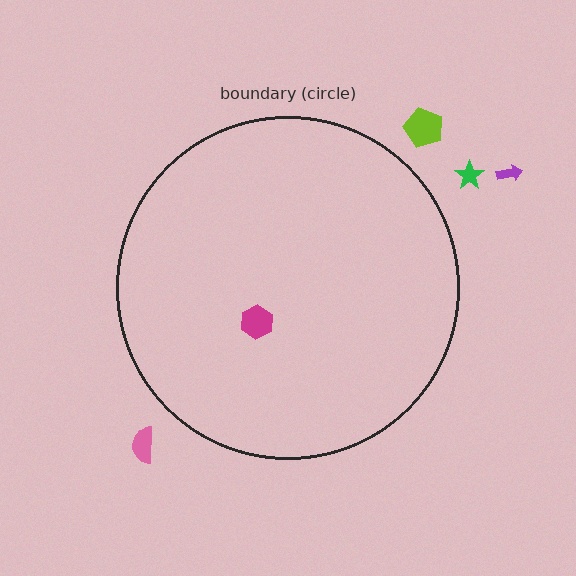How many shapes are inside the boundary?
1 inside, 4 outside.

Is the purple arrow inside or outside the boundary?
Outside.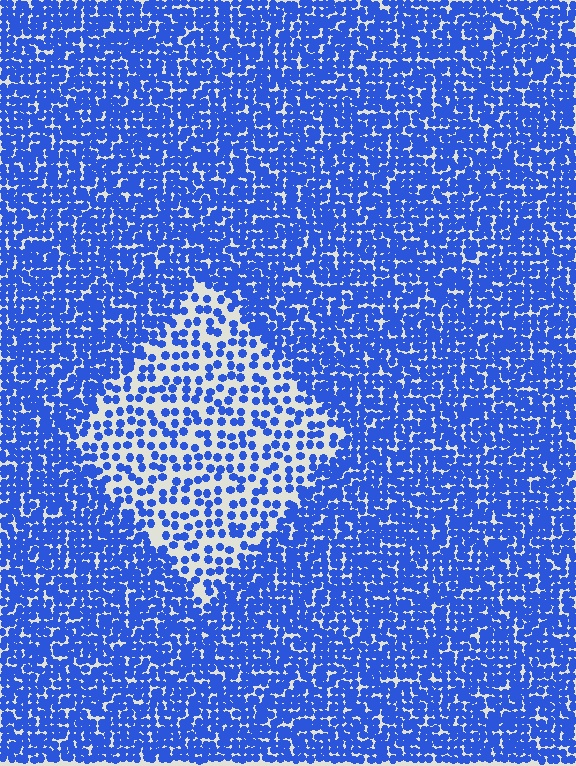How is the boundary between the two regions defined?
The boundary is defined by a change in element density (approximately 2.3x ratio). All elements are the same color, size, and shape.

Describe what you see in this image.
The image contains small blue elements arranged at two different densities. A diamond-shaped region is visible where the elements are less densely packed than the surrounding area.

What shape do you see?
I see a diamond.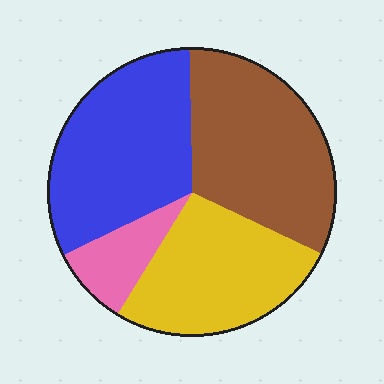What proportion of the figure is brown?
Brown takes up between a sixth and a third of the figure.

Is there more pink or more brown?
Brown.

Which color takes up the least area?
Pink, at roughly 10%.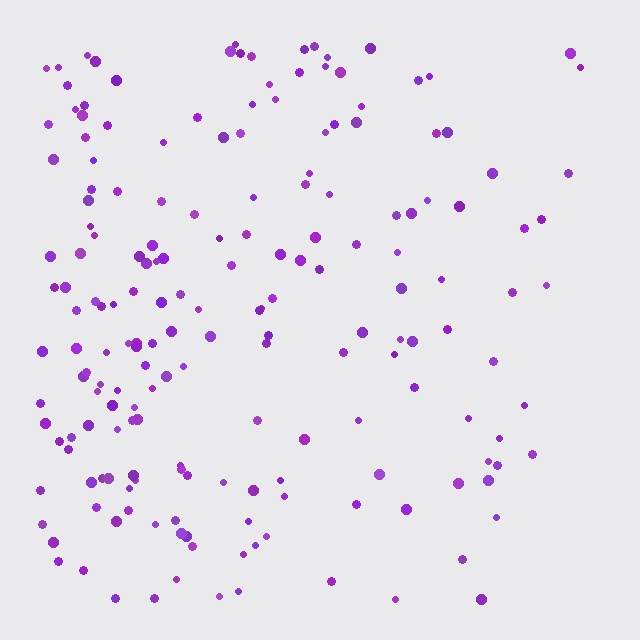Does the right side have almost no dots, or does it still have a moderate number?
Still a moderate number, just noticeably fewer than the left.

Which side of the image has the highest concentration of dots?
The left.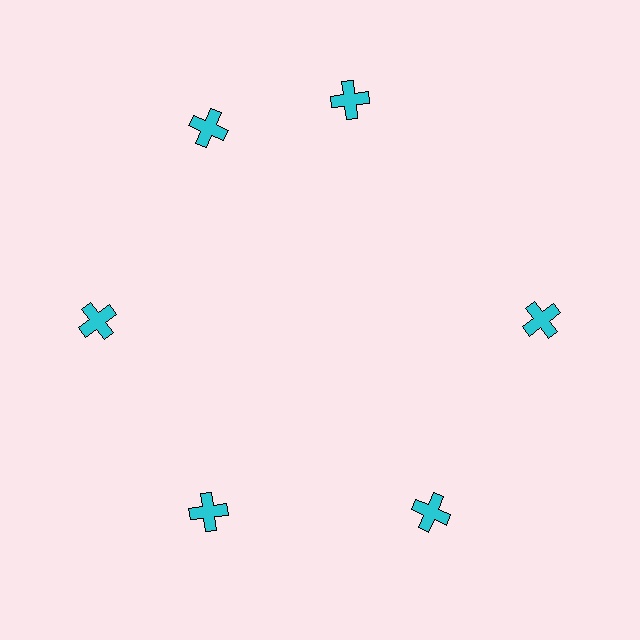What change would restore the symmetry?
The symmetry would be restored by rotating it back into even spacing with its neighbors so that all 6 crosses sit at equal angles and equal distance from the center.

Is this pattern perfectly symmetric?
No. The 6 cyan crosses are arranged in a ring, but one element near the 1 o'clock position is rotated out of alignment along the ring, breaking the 6-fold rotational symmetry.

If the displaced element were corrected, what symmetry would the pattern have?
It would have 6-fold rotational symmetry — the pattern would map onto itself every 60 degrees.